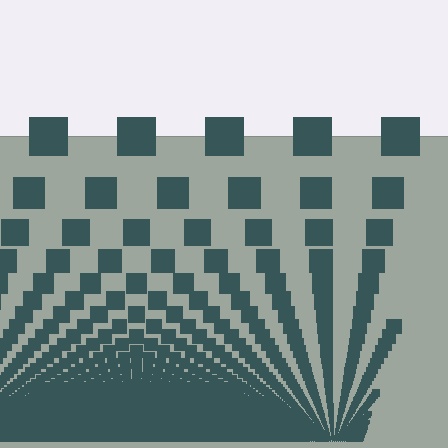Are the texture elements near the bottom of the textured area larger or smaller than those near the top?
Smaller. The gradient is inverted — elements near the bottom are smaller and denser.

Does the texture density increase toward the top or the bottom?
Density increases toward the bottom.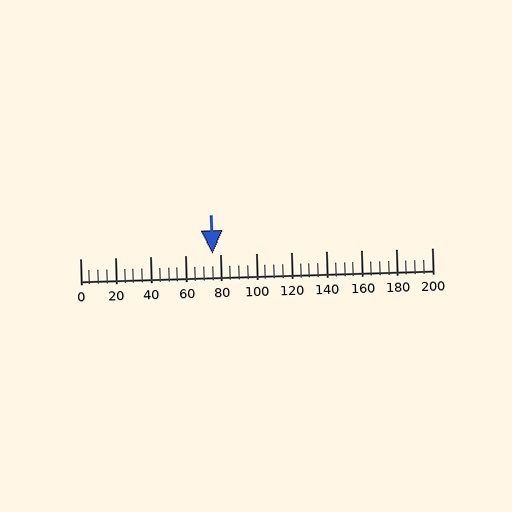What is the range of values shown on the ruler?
The ruler shows values from 0 to 200.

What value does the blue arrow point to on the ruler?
The blue arrow points to approximately 75.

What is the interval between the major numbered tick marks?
The major tick marks are spaced 20 units apart.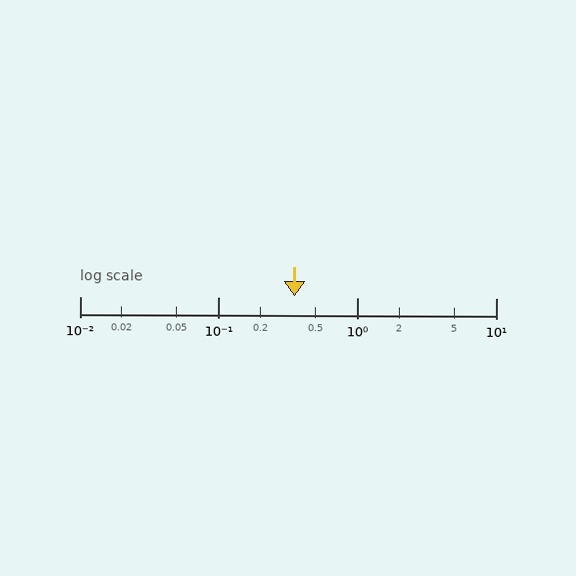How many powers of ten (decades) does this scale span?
The scale spans 3 decades, from 0.01 to 10.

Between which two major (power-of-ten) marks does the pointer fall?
The pointer is between 0.1 and 1.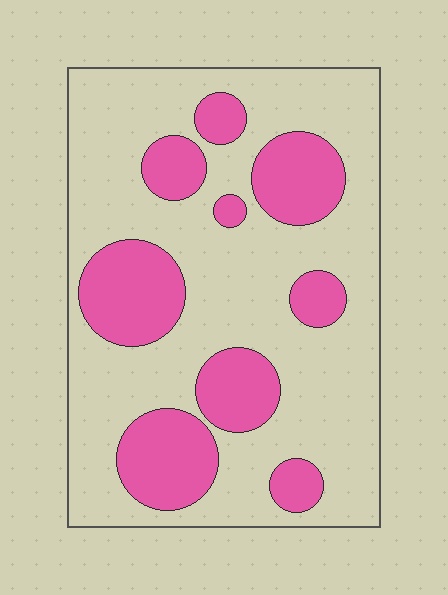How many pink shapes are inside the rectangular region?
9.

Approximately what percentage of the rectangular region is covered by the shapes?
Approximately 30%.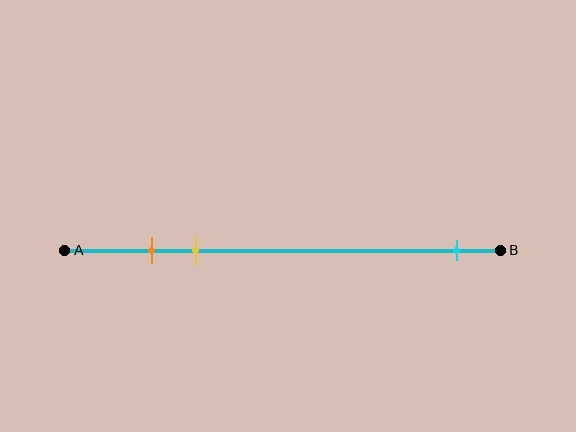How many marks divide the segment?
There are 3 marks dividing the segment.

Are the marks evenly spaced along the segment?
No, the marks are not evenly spaced.